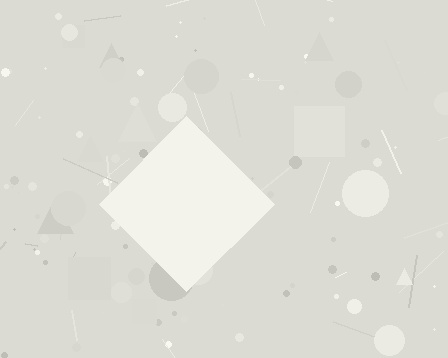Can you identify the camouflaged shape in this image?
The camouflaged shape is a diamond.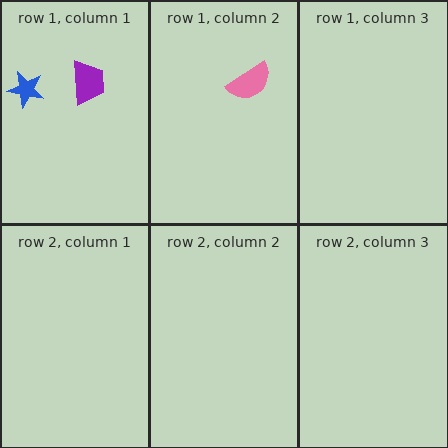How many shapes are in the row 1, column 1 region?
2.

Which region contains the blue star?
The row 1, column 1 region.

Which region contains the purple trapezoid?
The row 1, column 1 region.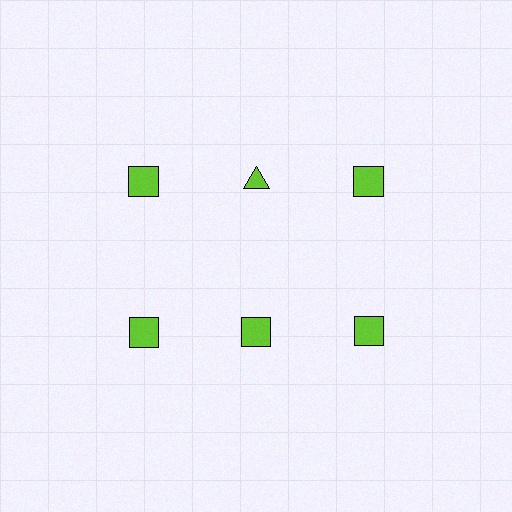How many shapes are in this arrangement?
There are 6 shapes arranged in a grid pattern.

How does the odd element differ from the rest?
It has a different shape: triangle instead of square.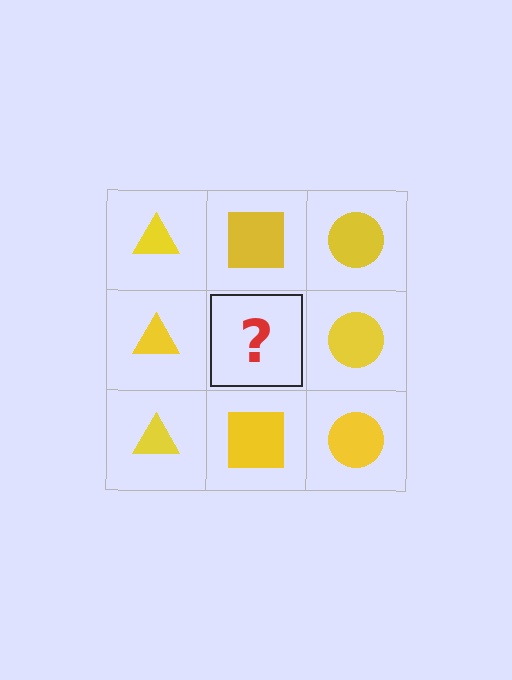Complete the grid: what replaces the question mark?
The question mark should be replaced with a yellow square.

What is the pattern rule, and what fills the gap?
The rule is that each column has a consistent shape. The gap should be filled with a yellow square.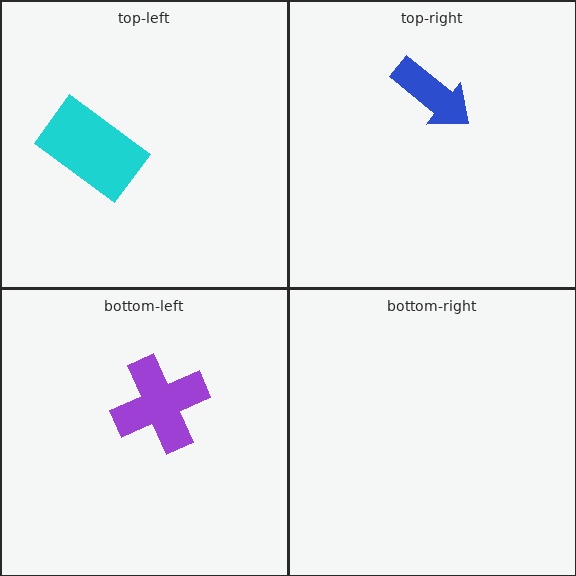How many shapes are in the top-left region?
1.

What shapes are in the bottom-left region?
The purple cross.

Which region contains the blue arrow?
The top-right region.